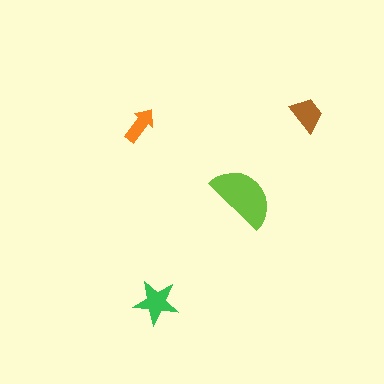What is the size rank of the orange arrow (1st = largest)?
4th.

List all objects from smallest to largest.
The orange arrow, the brown trapezoid, the green star, the lime semicircle.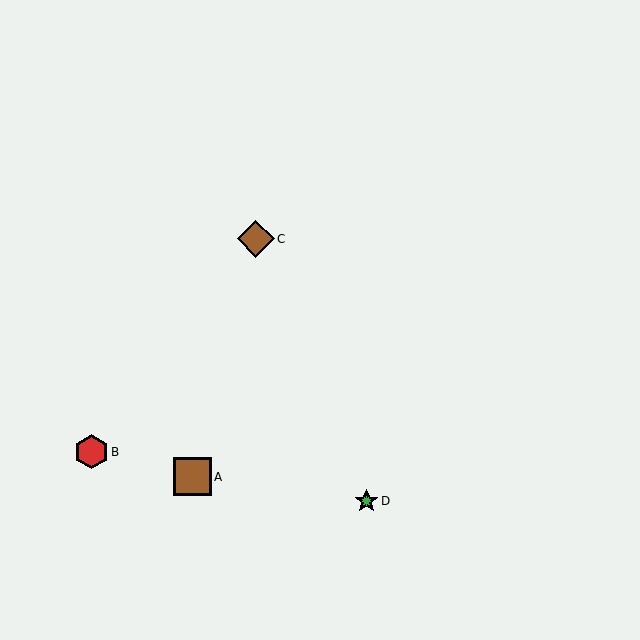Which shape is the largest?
The brown square (labeled A) is the largest.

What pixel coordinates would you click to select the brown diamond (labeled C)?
Click at (256, 239) to select the brown diamond C.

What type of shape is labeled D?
Shape D is a green star.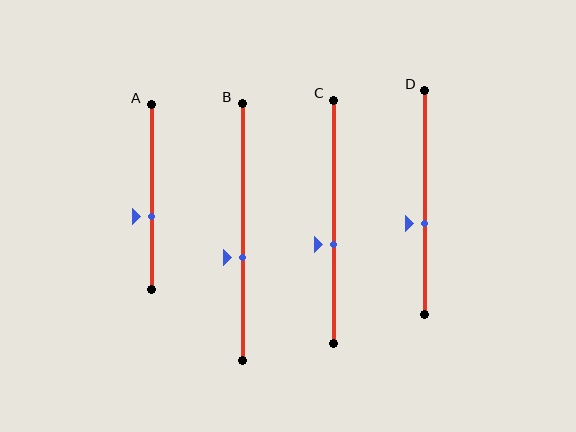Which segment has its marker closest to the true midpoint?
Segment C has its marker closest to the true midpoint.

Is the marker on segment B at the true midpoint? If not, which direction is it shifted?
No, the marker on segment B is shifted downward by about 10% of the segment length.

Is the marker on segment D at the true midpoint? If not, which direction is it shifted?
No, the marker on segment D is shifted downward by about 9% of the segment length.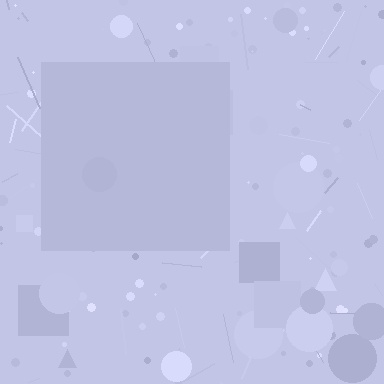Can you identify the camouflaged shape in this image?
The camouflaged shape is a square.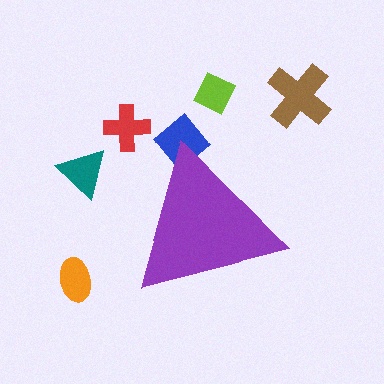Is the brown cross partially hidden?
No, the brown cross is fully visible.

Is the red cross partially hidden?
No, the red cross is fully visible.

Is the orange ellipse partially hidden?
No, the orange ellipse is fully visible.